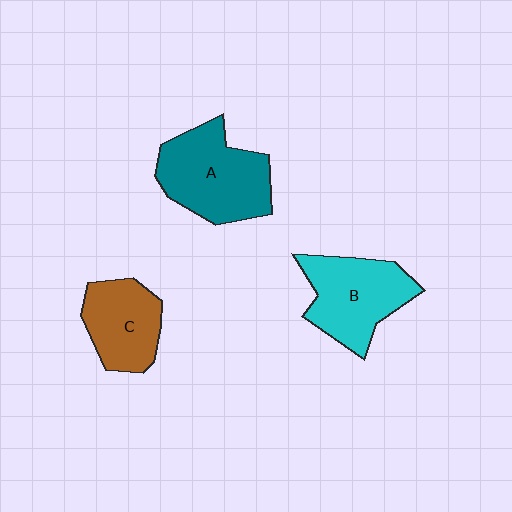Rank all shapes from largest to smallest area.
From largest to smallest: A (teal), B (cyan), C (brown).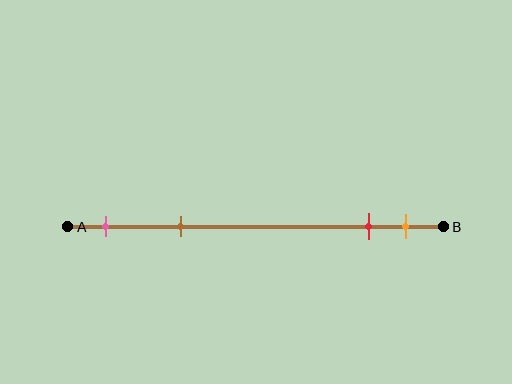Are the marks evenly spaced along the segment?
No, the marks are not evenly spaced.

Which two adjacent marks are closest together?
The red and orange marks are the closest adjacent pair.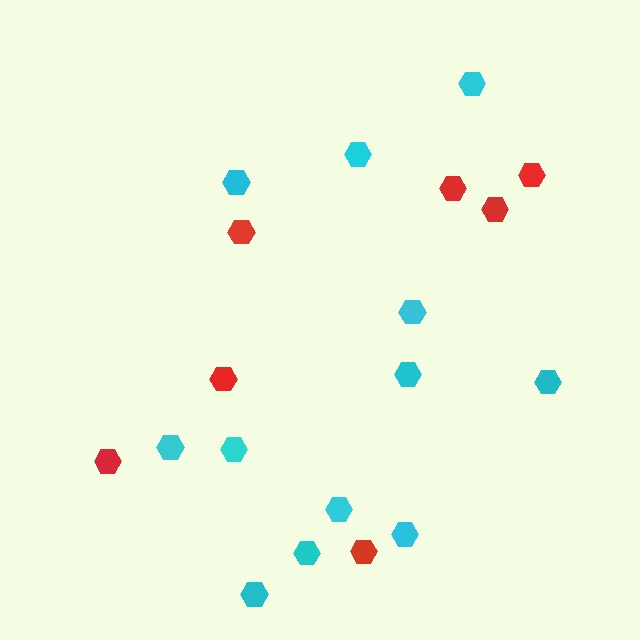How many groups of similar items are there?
There are 2 groups: one group of cyan hexagons (12) and one group of red hexagons (7).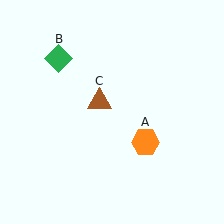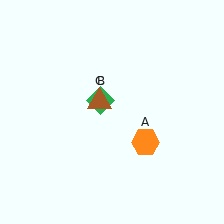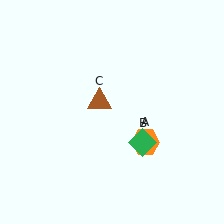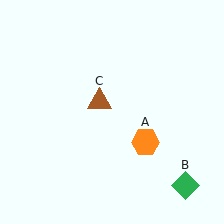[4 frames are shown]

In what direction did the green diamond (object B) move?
The green diamond (object B) moved down and to the right.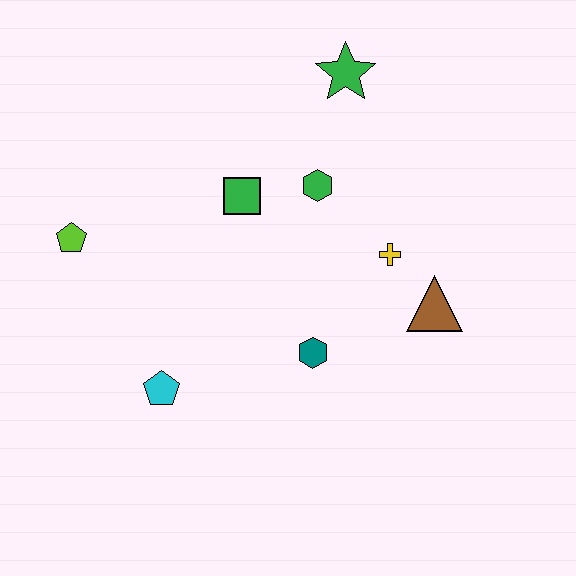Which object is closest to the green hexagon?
The green square is closest to the green hexagon.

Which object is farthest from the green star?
The cyan pentagon is farthest from the green star.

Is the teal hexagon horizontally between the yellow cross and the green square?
Yes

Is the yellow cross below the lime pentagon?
Yes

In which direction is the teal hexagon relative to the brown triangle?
The teal hexagon is to the left of the brown triangle.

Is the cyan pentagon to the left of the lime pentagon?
No